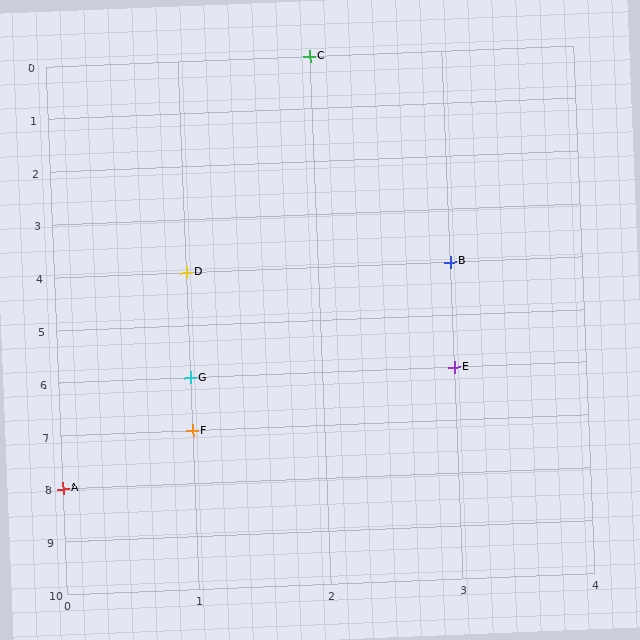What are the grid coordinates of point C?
Point C is at grid coordinates (2, 0).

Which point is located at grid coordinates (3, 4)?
Point B is at (3, 4).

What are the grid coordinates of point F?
Point F is at grid coordinates (1, 7).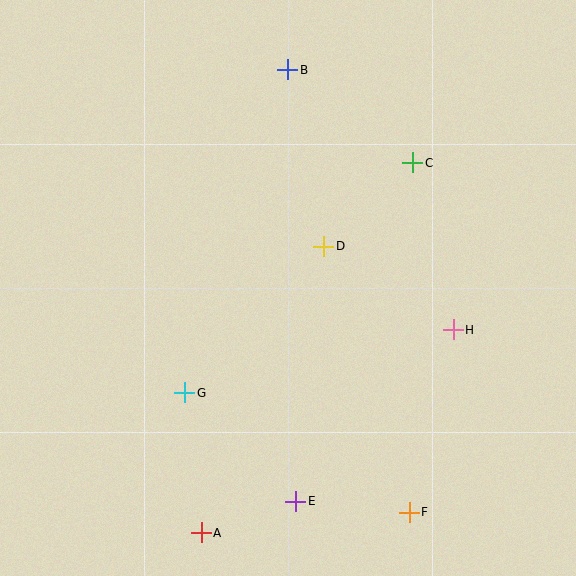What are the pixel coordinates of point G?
Point G is at (185, 393).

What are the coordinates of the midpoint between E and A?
The midpoint between E and A is at (248, 517).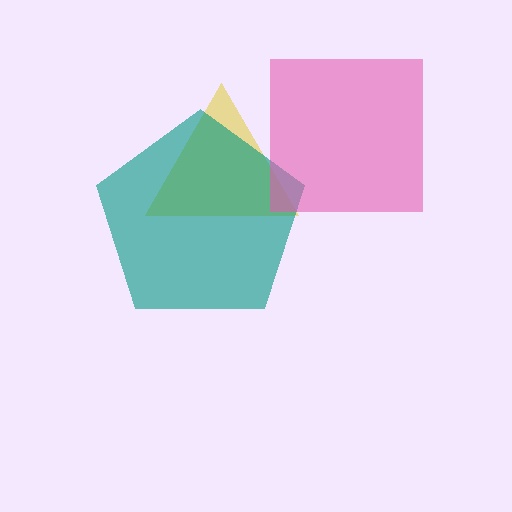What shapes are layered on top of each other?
The layered shapes are: a yellow triangle, a teal pentagon, a pink square.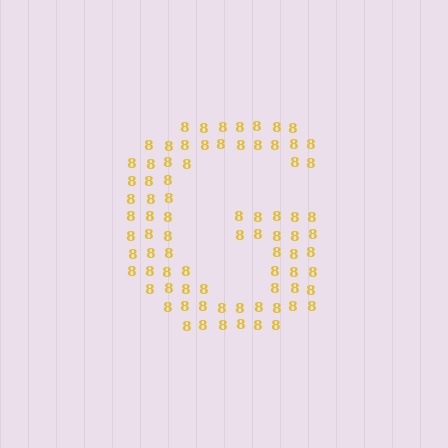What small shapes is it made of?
It is made of small digit 8's.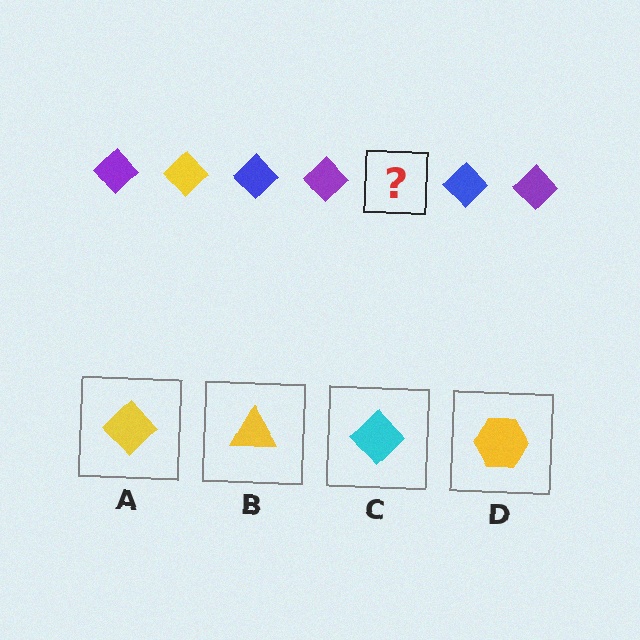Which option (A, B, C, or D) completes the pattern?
A.